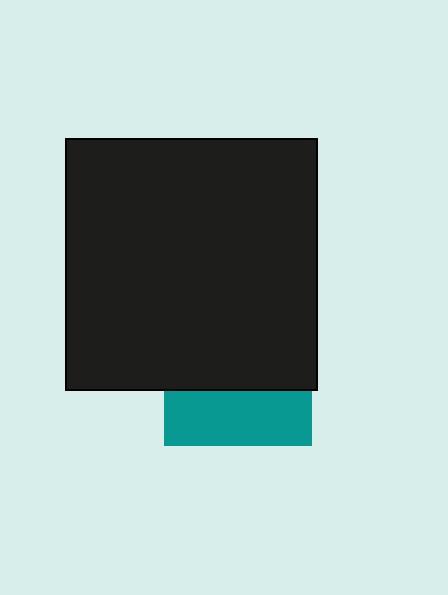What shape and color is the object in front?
The object in front is a black square.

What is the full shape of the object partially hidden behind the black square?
The partially hidden object is a teal square.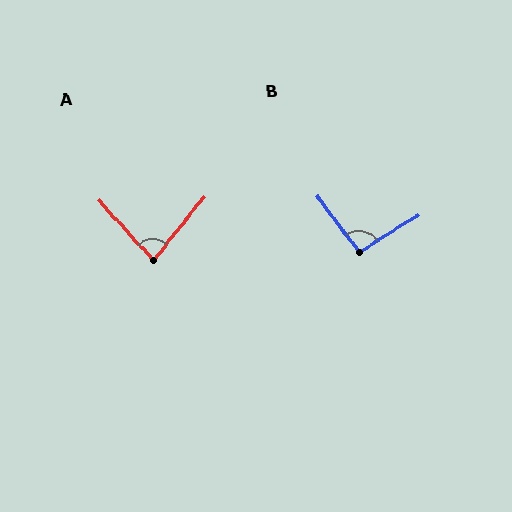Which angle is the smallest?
A, at approximately 81 degrees.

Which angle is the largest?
B, at approximately 94 degrees.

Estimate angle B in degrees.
Approximately 94 degrees.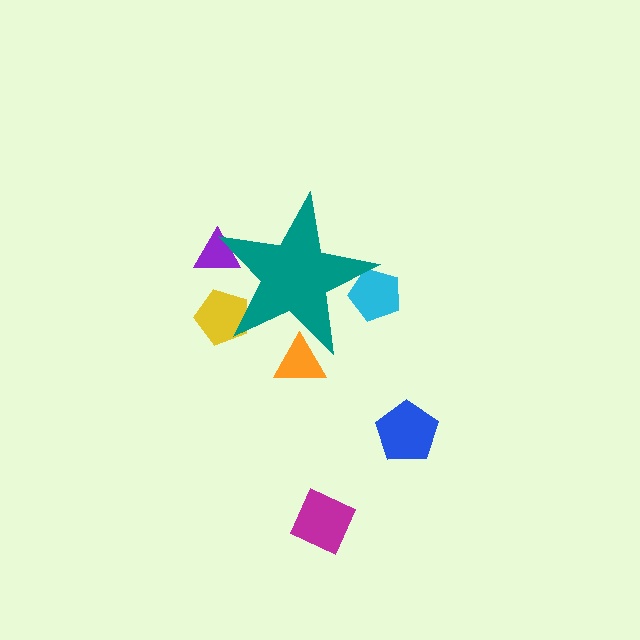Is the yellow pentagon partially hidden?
Yes, the yellow pentagon is partially hidden behind the teal star.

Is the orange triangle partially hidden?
Yes, the orange triangle is partially hidden behind the teal star.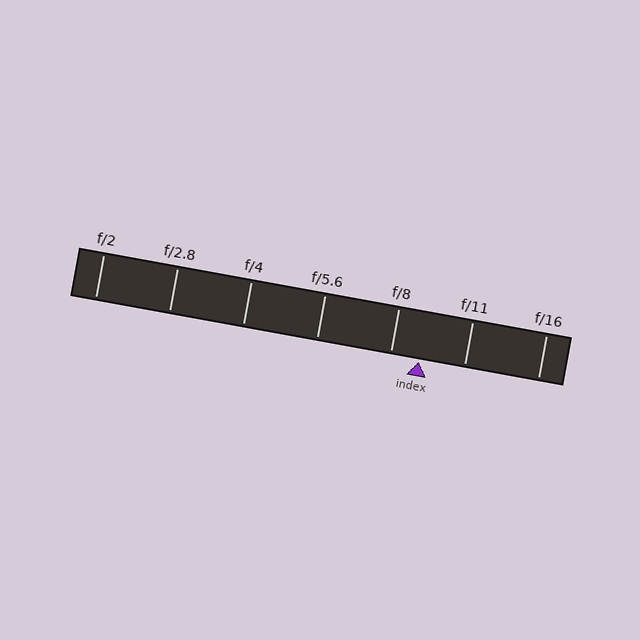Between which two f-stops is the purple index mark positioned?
The index mark is between f/8 and f/11.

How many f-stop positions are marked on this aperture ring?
There are 7 f-stop positions marked.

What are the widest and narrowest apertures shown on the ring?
The widest aperture shown is f/2 and the narrowest is f/16.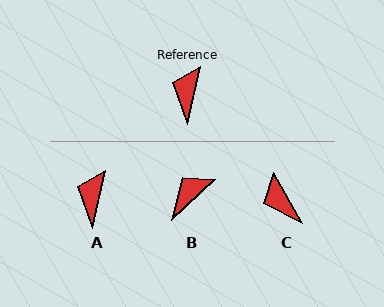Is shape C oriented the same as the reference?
No, it is off by about 42 degrees.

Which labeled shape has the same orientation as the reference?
A.